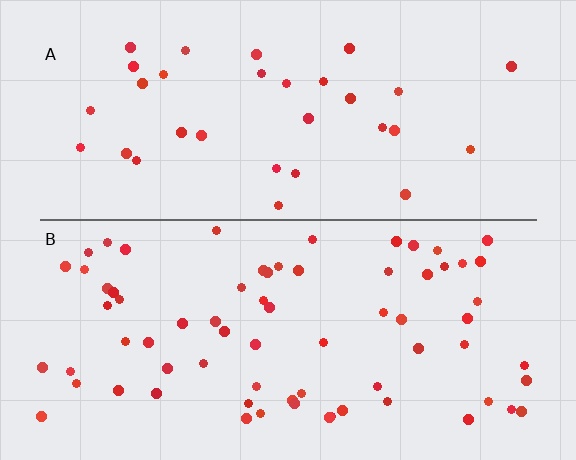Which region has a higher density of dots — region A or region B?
B (the bottom).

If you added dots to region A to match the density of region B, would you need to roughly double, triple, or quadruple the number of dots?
Approximately double.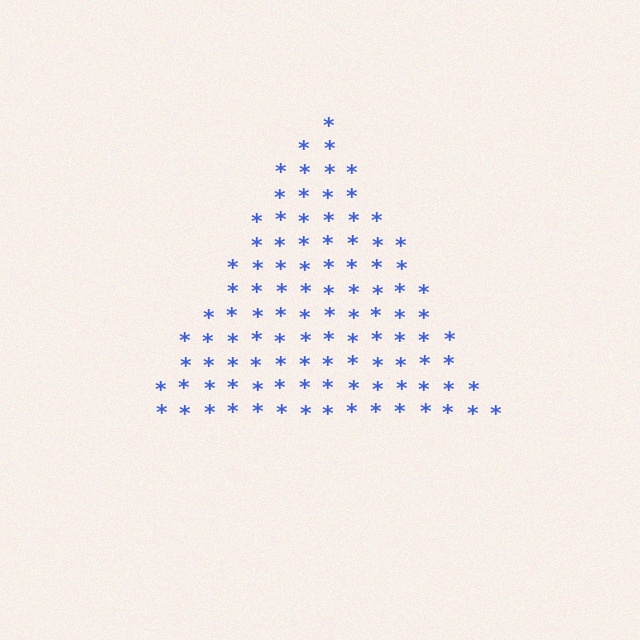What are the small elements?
The small elements are asterisks.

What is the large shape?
The large shape is a triangle.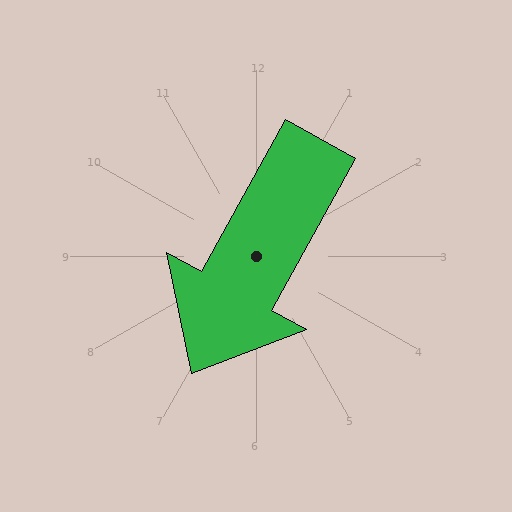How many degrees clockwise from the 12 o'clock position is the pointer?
Approximately 209 degrees.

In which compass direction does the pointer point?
Southwest.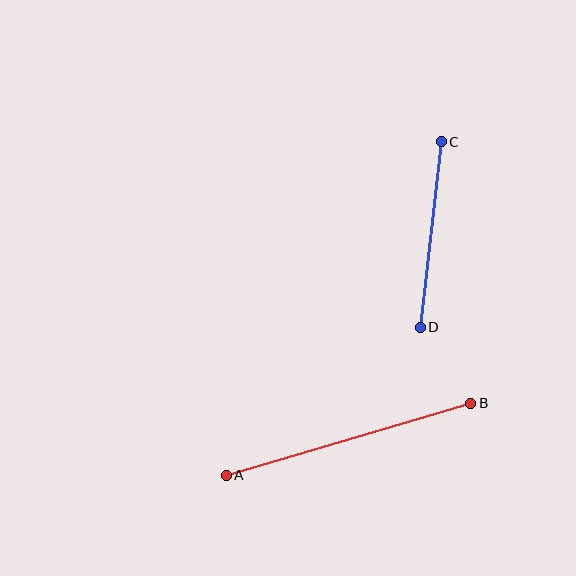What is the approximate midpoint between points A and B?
The midpoint is at approximately (348, 439) pixels.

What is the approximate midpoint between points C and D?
The midpoint is at approximately (431, 234) pixels.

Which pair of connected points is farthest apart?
Points A and B are farthest apart.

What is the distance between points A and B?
The distance is approximately 255 pixels.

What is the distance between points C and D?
The distance is approximately 187 pixels.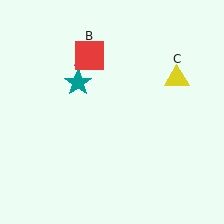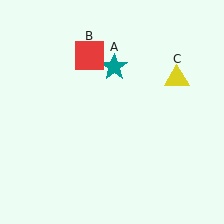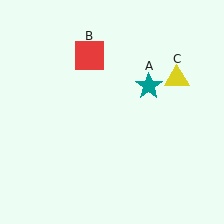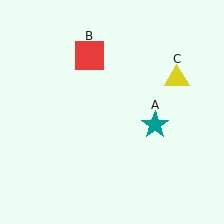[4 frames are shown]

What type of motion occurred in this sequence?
The teal star (object A) rotated clockwise around the center of the scene.